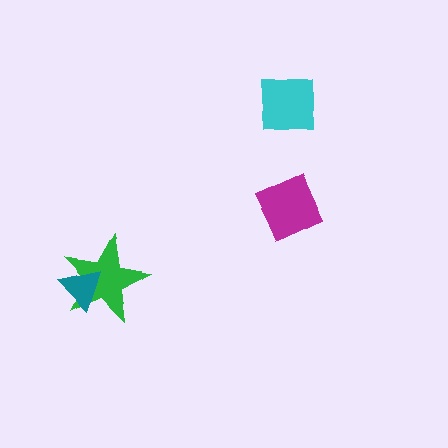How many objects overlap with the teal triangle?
1 object overlaps with the teal triangle.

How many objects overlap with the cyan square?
0 objects overlap with the cyan square.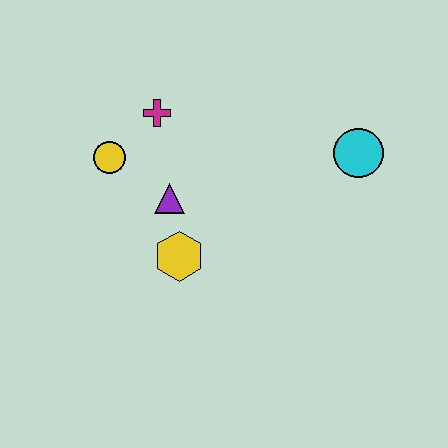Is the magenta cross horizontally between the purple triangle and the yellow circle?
Yes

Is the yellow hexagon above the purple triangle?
No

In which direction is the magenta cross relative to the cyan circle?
The magenta cross is to the left of the cyan circle.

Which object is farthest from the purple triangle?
The cyan circle is farthest from the purple triangle.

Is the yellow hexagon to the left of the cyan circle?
Yes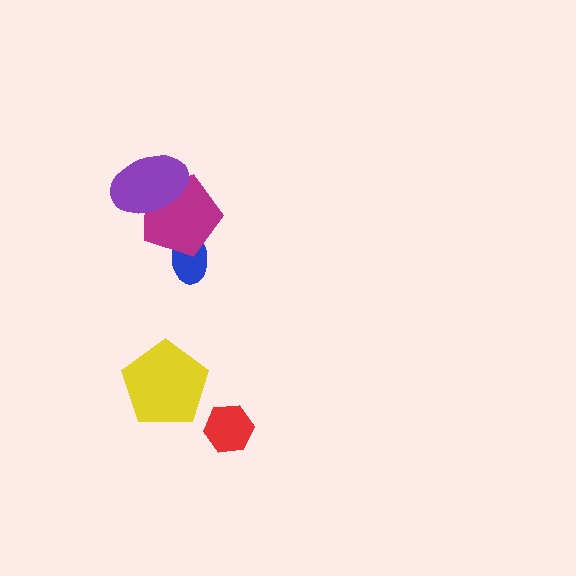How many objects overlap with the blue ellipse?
1 object overlaps with the blue ellipse.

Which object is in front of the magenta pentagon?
The purple ellipse is in front of the magenta pentagon.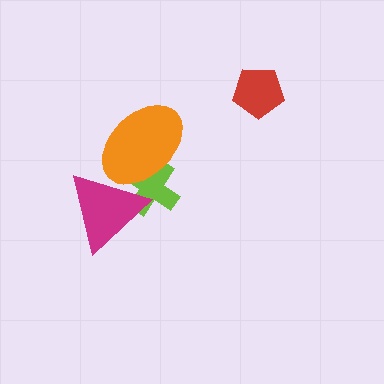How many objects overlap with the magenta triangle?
2 objects overlap with the magenta triangle.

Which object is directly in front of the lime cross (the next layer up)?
The orange ellipse is directly in front of the lime cross.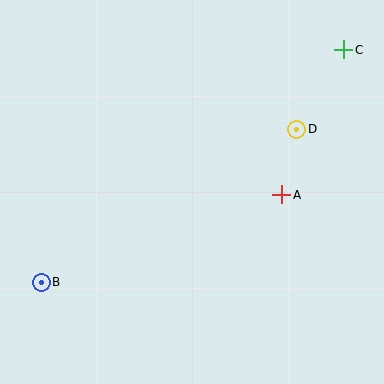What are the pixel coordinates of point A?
Point A is at (282, 195).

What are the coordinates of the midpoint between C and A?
The midpoint between C and A is at (313, 122).